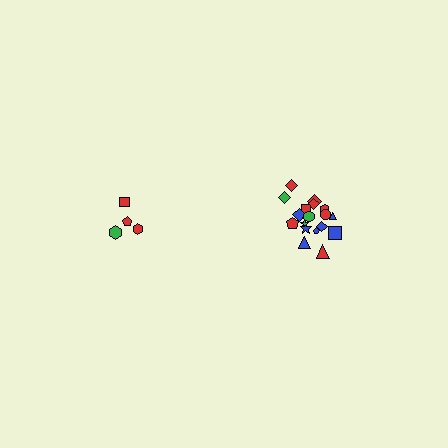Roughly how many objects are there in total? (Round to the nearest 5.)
Roughly 20 objects in total.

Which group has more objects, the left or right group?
The right group.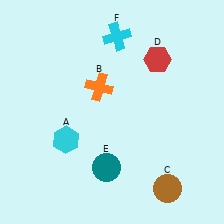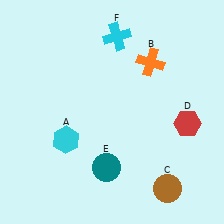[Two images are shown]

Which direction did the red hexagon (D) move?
The red hexagon (D) moved down.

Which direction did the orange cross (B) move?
The orange cross (B) moved right.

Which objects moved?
The objects that moved are: the orange cross (B), the red hexagon (D).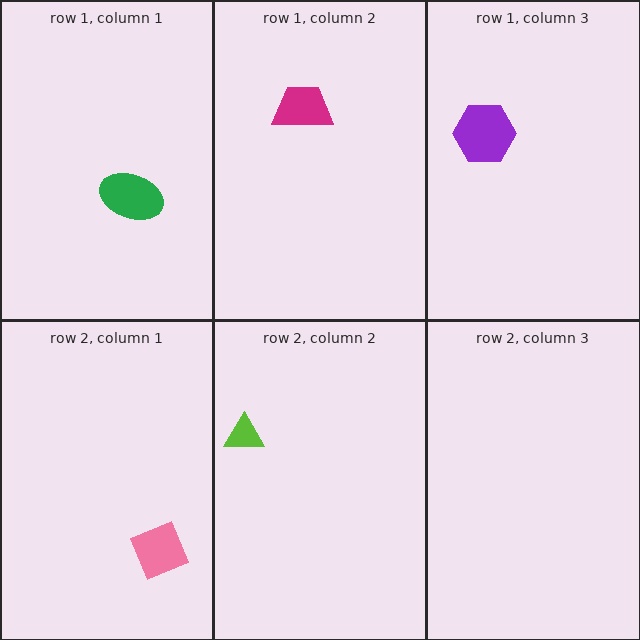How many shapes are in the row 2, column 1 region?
1.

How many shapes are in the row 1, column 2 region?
1.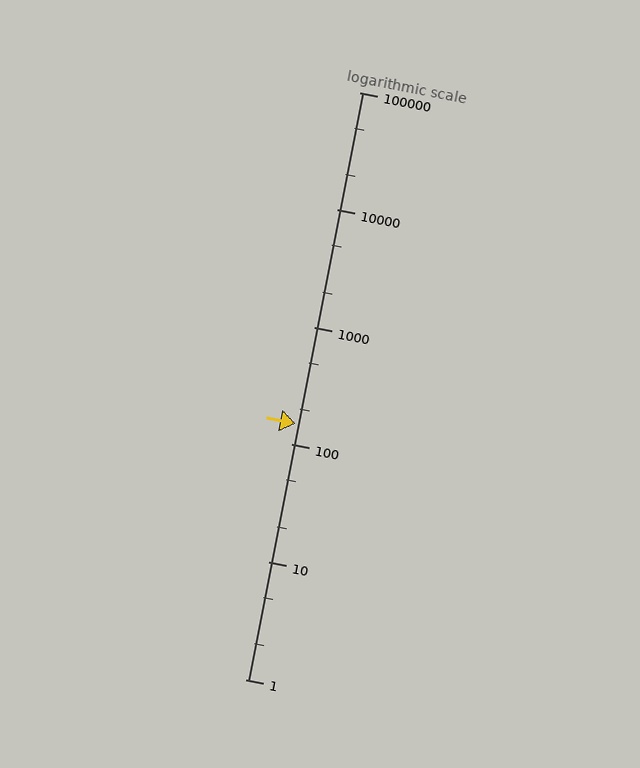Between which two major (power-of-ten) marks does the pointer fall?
The pointer is between 100 and 1000.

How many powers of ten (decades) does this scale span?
The scale spans 5 decades, from 1 to 100000.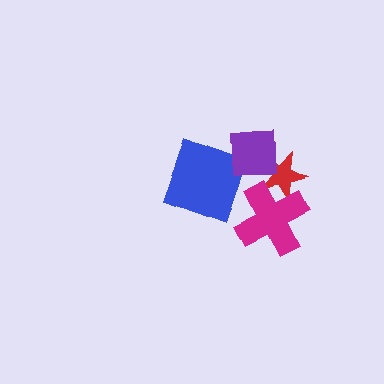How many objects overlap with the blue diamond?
1 object overlaps with the blue diamond.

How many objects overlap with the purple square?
2 objects overlap with the purple square.